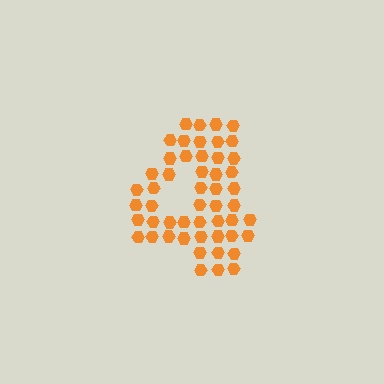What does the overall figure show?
The overall figure shows the digit 4.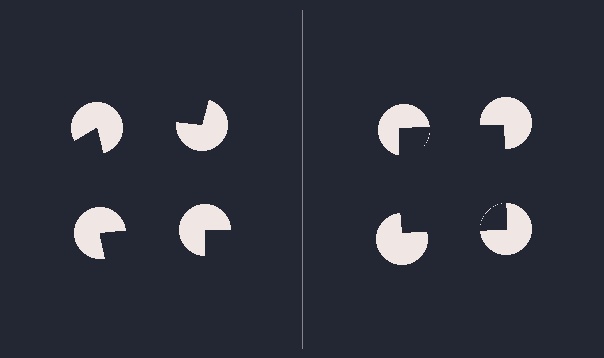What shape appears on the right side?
An illusory square.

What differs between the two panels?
The pac-man discs are positioned identically on both sides; only the wedge orientations differ. On the right they align to a square; on the left they are misaligned.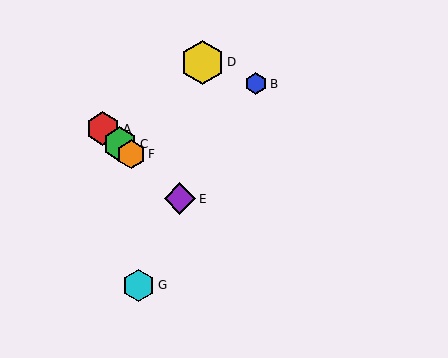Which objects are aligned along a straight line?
Objects A, C, E, F are aligned along a straight line.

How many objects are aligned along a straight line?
4 objects (A, C, E, F) are aligned along a straight line.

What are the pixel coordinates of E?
Object E is at (180, 199).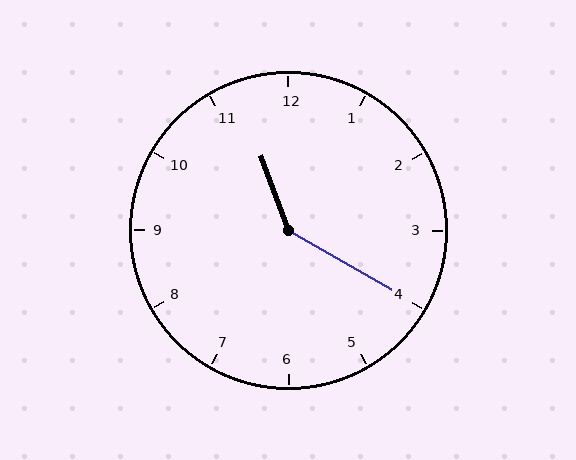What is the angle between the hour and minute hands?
Approximately 140 degrees.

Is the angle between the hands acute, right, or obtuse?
It is obtuse.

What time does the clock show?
11:20.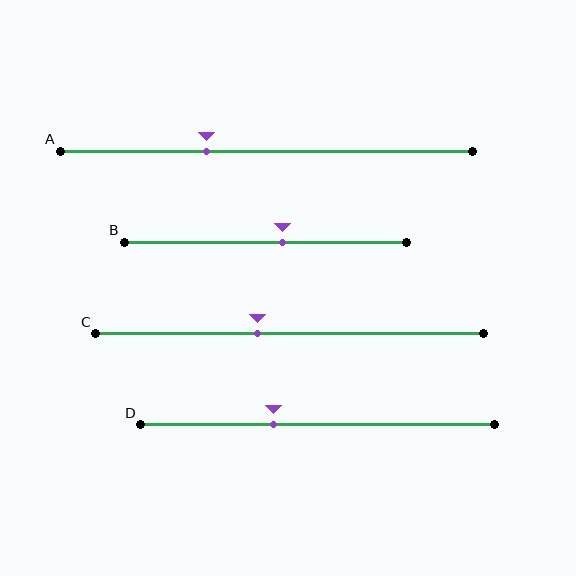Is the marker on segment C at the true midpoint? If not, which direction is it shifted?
No, the marker on segment C is shifted to the left by about 8% of the segment length.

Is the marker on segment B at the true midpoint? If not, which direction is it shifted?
No, the marker on segment B is shifted to the right by about 6% of the segment length.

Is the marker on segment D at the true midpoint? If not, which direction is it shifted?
No, the marker on segment D is shifted to the left by about 12% of the segment length.